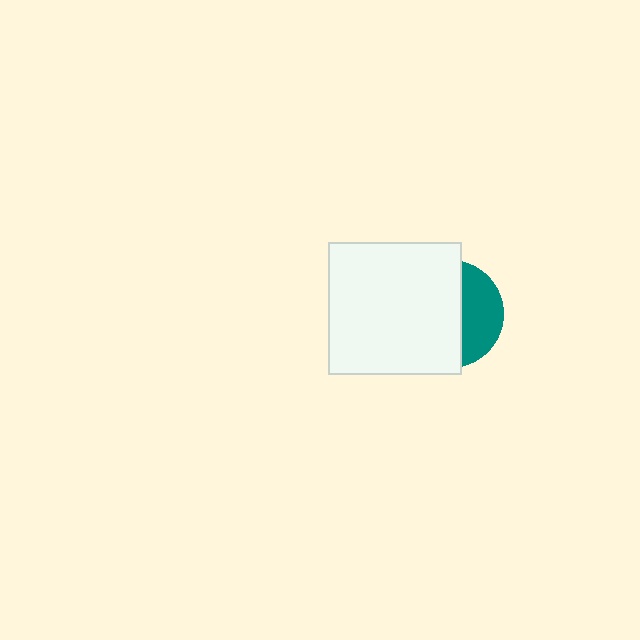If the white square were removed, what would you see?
You would see the complete teal circle.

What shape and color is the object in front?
The object in front is a white square.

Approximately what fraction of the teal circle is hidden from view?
Roughly 64% of the teal circle is hidden behind the white square.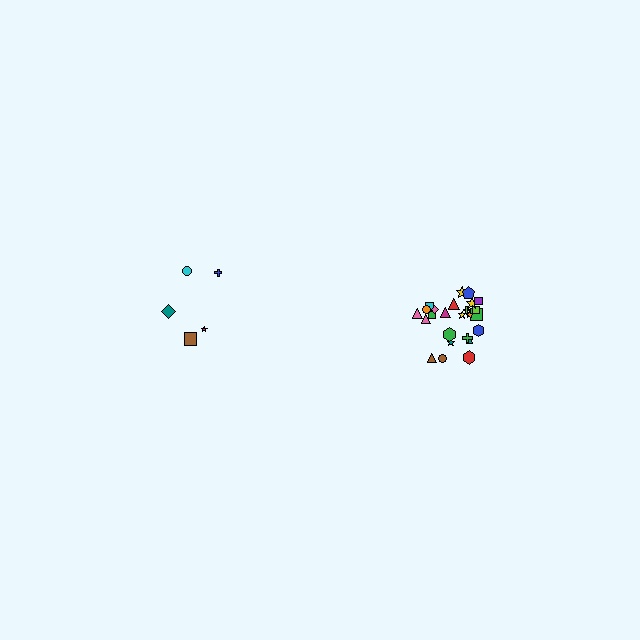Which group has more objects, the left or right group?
The right group.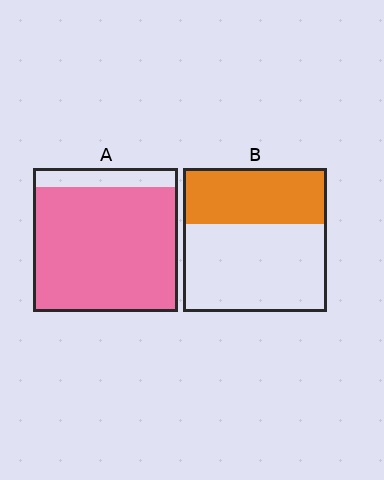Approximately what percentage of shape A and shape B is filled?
A is approximately 85% and B is approximately 40%.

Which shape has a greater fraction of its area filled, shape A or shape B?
Shape A.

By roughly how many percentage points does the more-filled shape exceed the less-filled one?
By roughly 50 percentage points (A over B).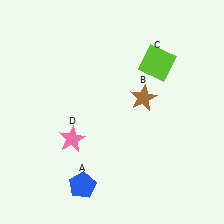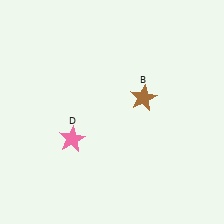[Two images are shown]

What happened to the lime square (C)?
The lime square (C) was removed in Image 2. It was in the top-right area of Image 1.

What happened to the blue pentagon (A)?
The blue pentagon (A) was removed in Image 2. It was in the bottom-left area of Image 1.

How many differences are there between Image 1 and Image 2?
There are 2 differences between the two images.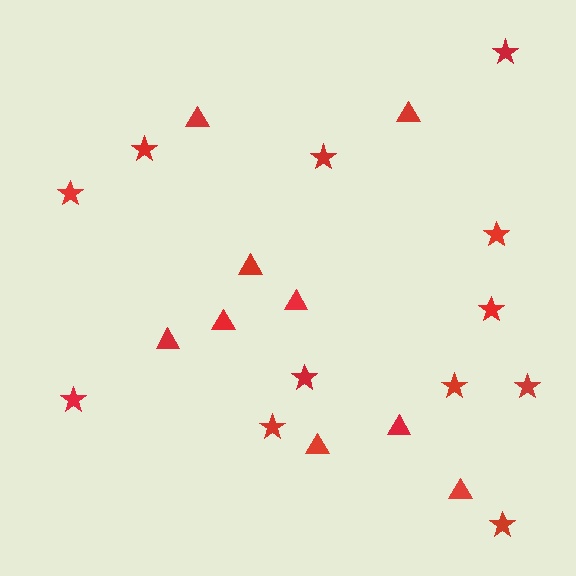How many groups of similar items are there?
There are 2 groups: one group of triangles (9) and one group of stars (12).